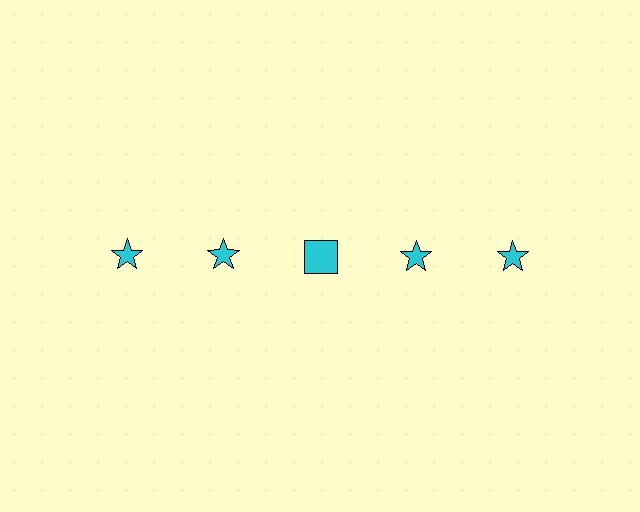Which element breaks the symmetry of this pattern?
The cyan square in the top row, center column breaks the symmetry. All other shapes are cyan stars.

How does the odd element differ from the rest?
It has a different shape: square instead of star.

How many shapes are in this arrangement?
There are 5 shapes arranged in a grid pattern.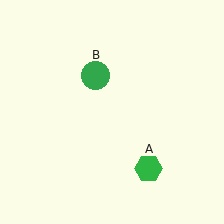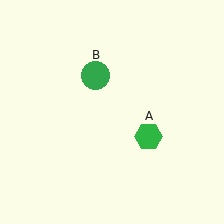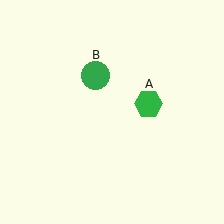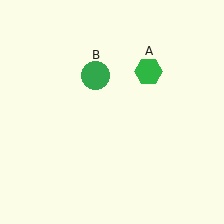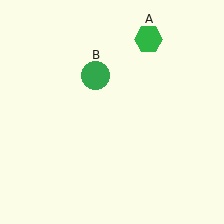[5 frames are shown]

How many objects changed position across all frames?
1 object changed position: green hexagon (object A).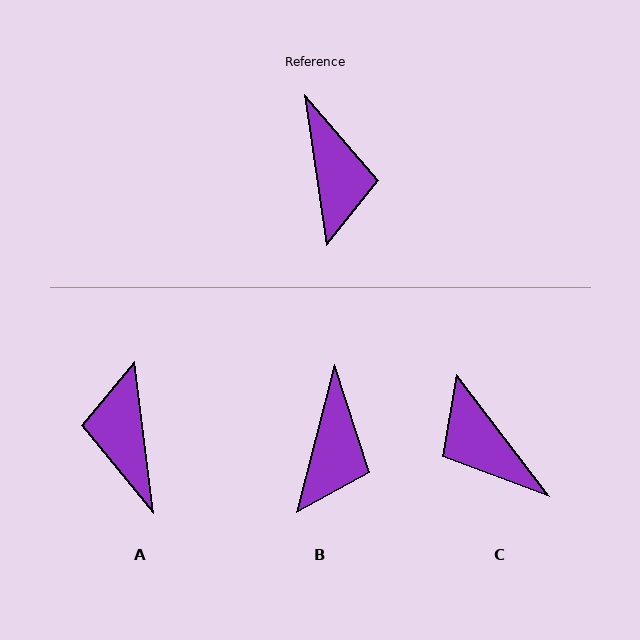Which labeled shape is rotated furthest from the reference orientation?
A, about 179 degrees away.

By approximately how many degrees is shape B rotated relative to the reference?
Approximately 23 degrees clockwise.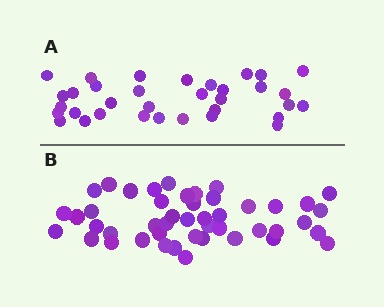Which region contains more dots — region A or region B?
Region B (the bottom region) has more dots.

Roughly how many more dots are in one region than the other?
Region B has roughly 12 or so more dots than region A.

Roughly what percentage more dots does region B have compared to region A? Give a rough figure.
About 35% more.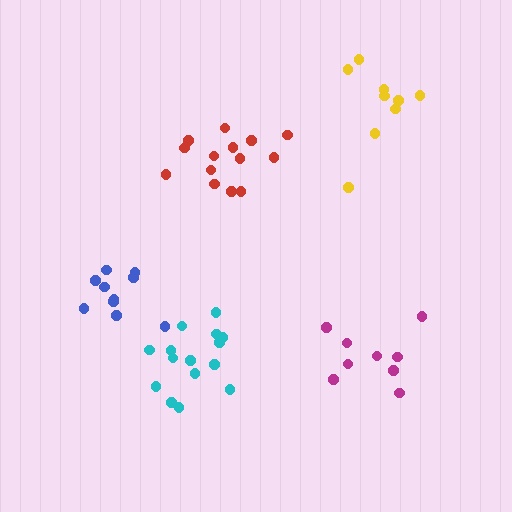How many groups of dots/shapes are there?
There are 5 groups.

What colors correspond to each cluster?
The clusters are colored: cyan, blue, red, yellow, magenta.